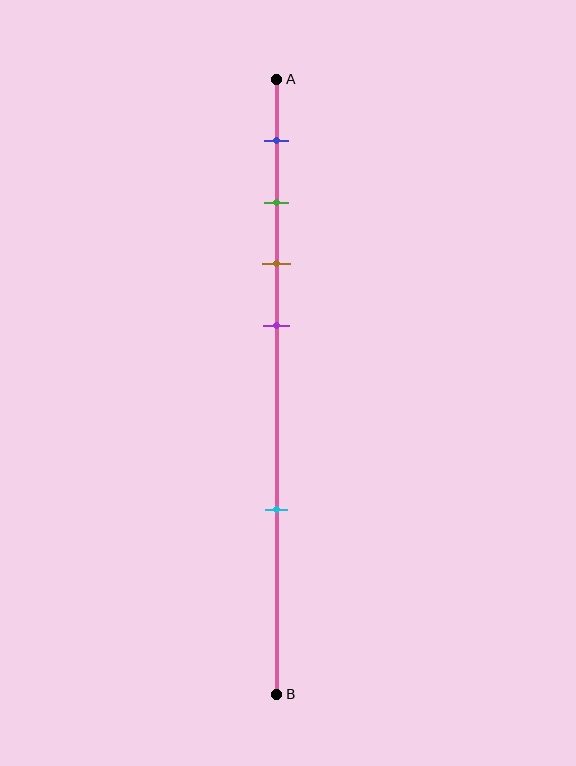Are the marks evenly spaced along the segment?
No, the marks are not evenly spaced.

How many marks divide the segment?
There are 5 marks dividing the segment.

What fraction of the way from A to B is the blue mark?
The blue mark is approximately 10% (0.1) of the way from A to B.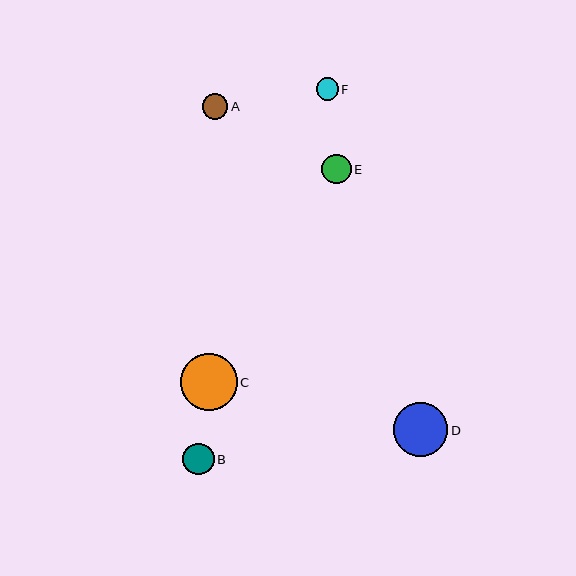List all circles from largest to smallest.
From largest to smallest: C, D, B, E, A, F.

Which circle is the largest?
Circle C is the largest with a size of approximately 57 pixels.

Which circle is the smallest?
Circle F is the smallest with a size of approximately 22 pixels.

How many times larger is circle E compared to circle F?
Circle E is approximately 1.3 times the size of circle F.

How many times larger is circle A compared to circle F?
Circle A is approximately 1.1 times the size of circle F.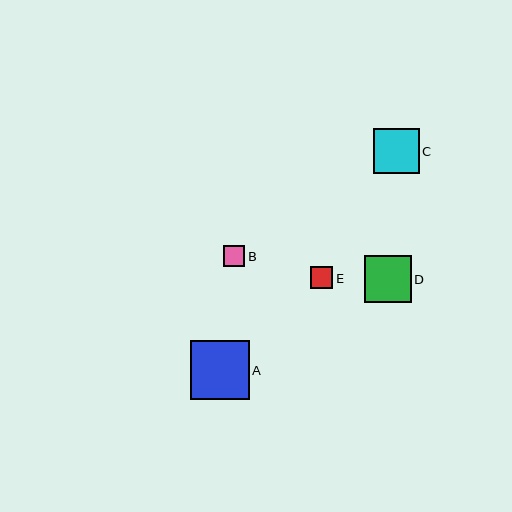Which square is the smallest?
Square B is the smallest with a size of approximately 21 pixels.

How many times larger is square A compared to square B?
Square A is approximately 2.8 times the size of square B.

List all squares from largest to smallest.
From largest to smallest: A, D, C, E, B.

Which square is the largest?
Square A is the largest with a size of approximately 59 pixels.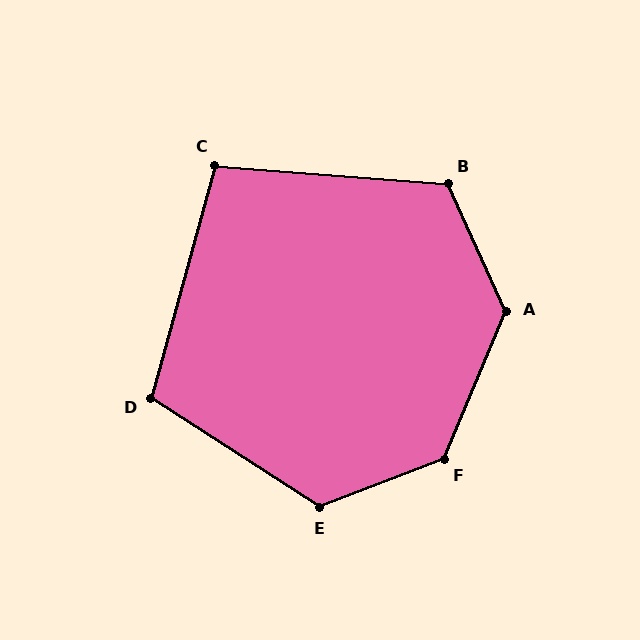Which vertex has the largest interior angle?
F, at approximately 134 degrees.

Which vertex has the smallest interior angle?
C, at approximately 101 degrees.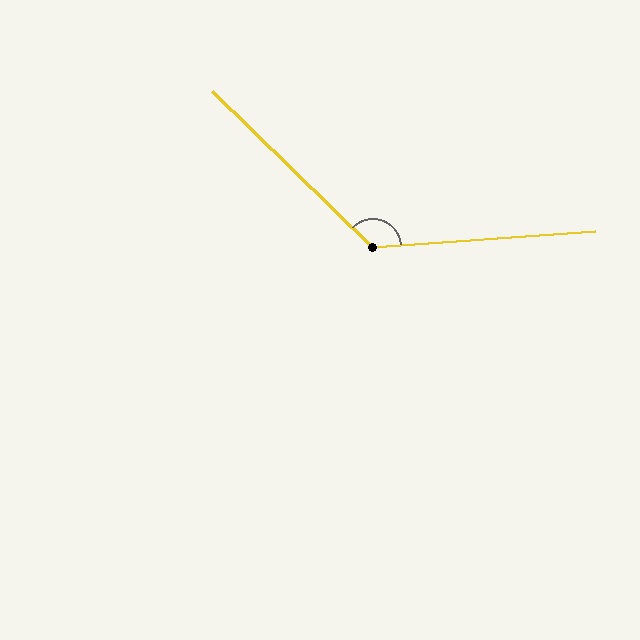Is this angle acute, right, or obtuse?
It is obtuse.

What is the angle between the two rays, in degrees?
Approximately 132 degrees.